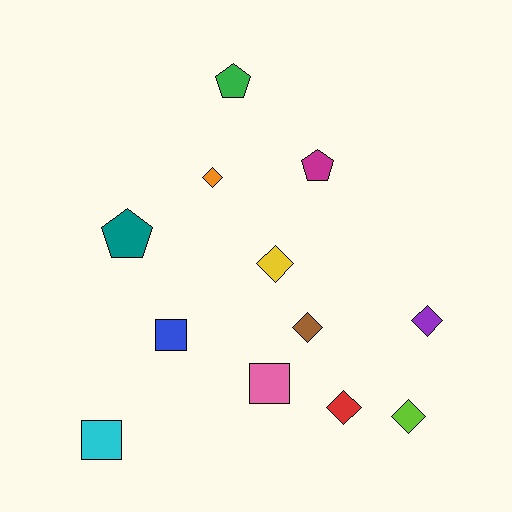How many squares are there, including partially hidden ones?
There are 3 squares.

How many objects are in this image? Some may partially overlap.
There are 12 objects.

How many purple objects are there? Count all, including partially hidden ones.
There is 1 purple object.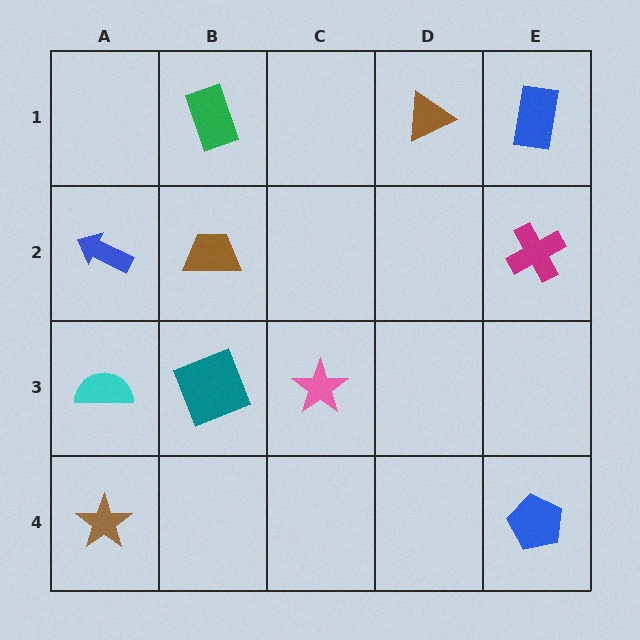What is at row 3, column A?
A cyan semicircle.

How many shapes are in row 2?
3 shapes.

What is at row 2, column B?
A brown trapezoid.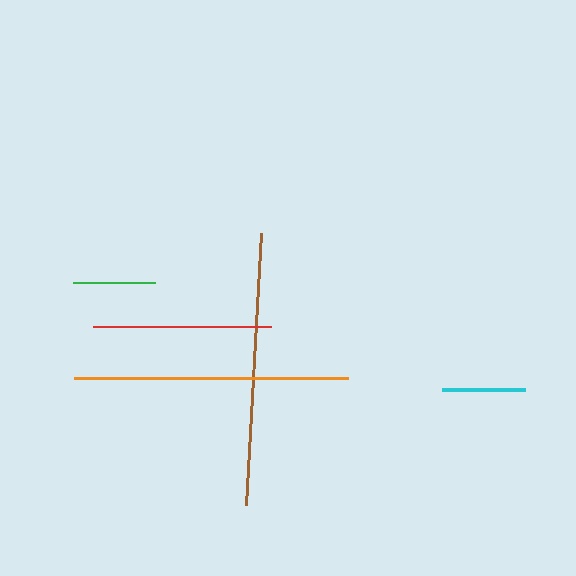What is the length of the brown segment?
The brown segment is approximately 272 pixels long.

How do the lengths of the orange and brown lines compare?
The orange and brown lines are approximately the same length.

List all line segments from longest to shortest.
From longest to shortest: orange, brown, red, cyan, green.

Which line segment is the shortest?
The green line is the shortest at approximately 82 pixels.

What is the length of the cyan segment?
The cyan segment is approximately 83 pixels long.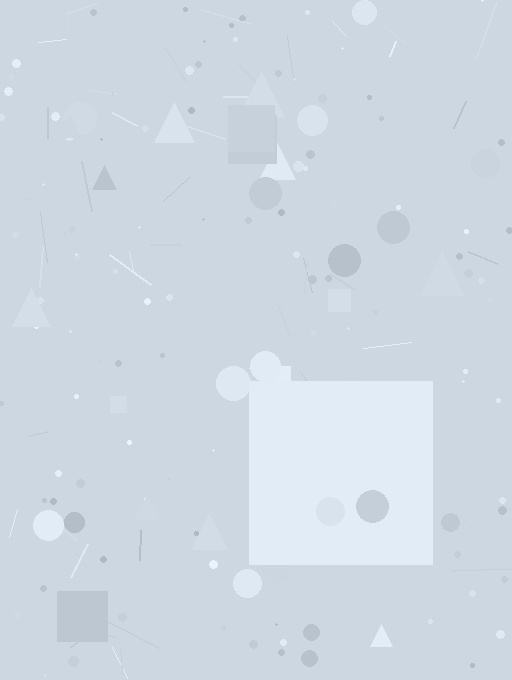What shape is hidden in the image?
A square is hidden in the image.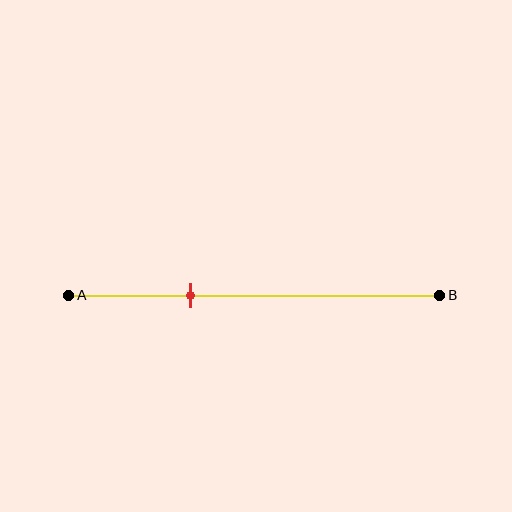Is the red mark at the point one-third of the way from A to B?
Yes, the mark is approximately at the one-third point.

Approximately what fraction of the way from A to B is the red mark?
The red mark is approximately 35% of the way from A to B.